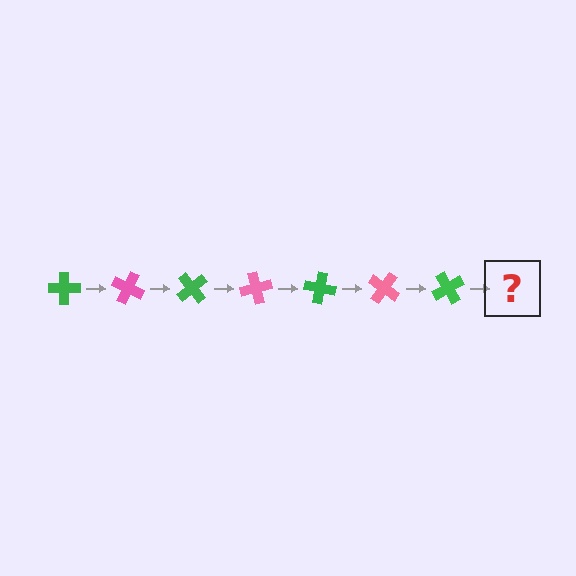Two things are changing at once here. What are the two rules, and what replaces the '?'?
The two rules are that it rotates 25 degrees each step and the color cycles through green and pink. The '?' should be a pink cross, rotated 175 degrees from the start.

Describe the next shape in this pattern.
It should be a pink cross, rotated 175 degrees from the start.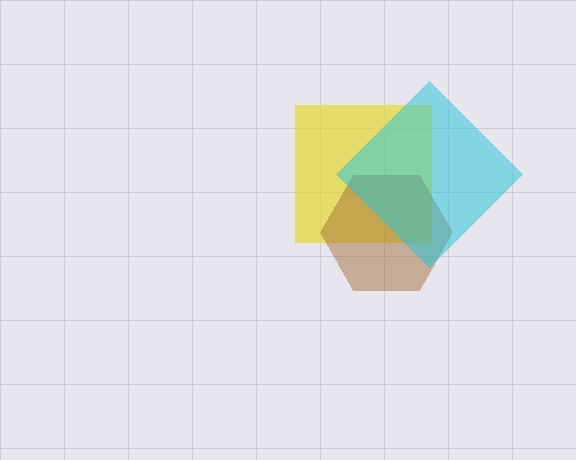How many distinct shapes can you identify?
There are 3 distinct shapes: a yellow square, a brown hexagon, a cyan diamond.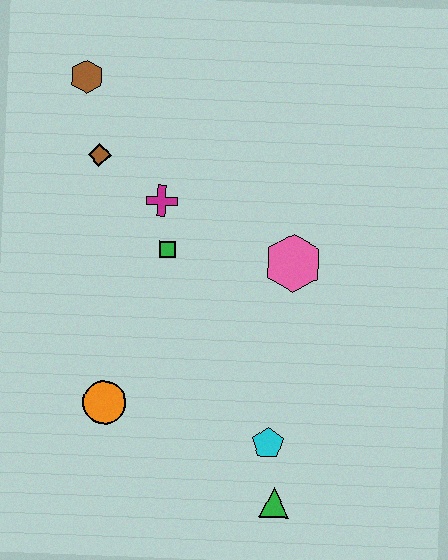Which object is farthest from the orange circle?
The brown hexagon is farthest from the orange circle.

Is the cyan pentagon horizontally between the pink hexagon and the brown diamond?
Yes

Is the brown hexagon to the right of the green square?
No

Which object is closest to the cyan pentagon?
The green triangle is closest to the cyan pentagon.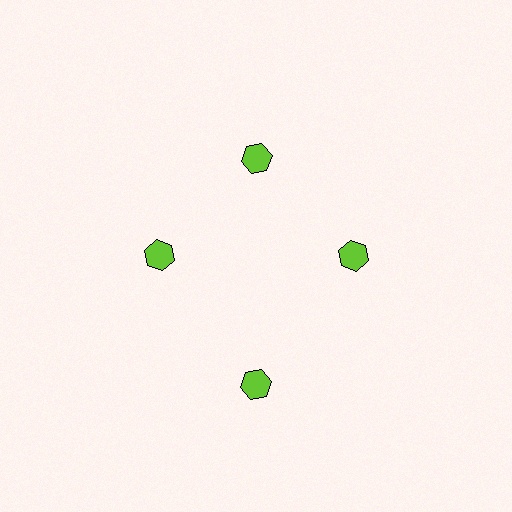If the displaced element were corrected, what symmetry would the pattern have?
It would have 4-fold rotational symmetry — the pattern would map onto itself every 90 degrees.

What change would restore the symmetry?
The symmetry would be restored by moving it inward, back onto the ring so that all 4 hexagons sit at equal angles and equal distance from the center.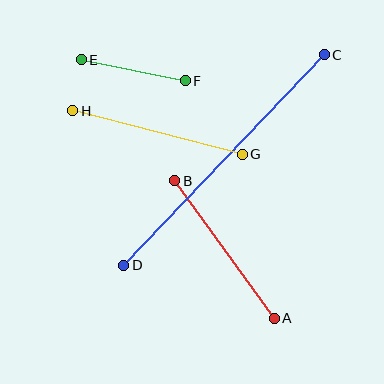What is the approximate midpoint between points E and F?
The midpoint is at approximately (133, 70) pixels.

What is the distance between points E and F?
The distance is approximately 106 pixels.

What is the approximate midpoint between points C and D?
The midpoint is at approximately (224, 160) pixels.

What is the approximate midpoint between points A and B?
The midpoint is at approximately (224, 249) pixels.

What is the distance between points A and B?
The distance is approximately 170 pixels.